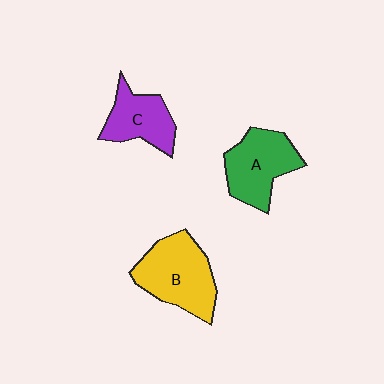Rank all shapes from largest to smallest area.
From largest to smallest: B (yellow), A (green), C (purple).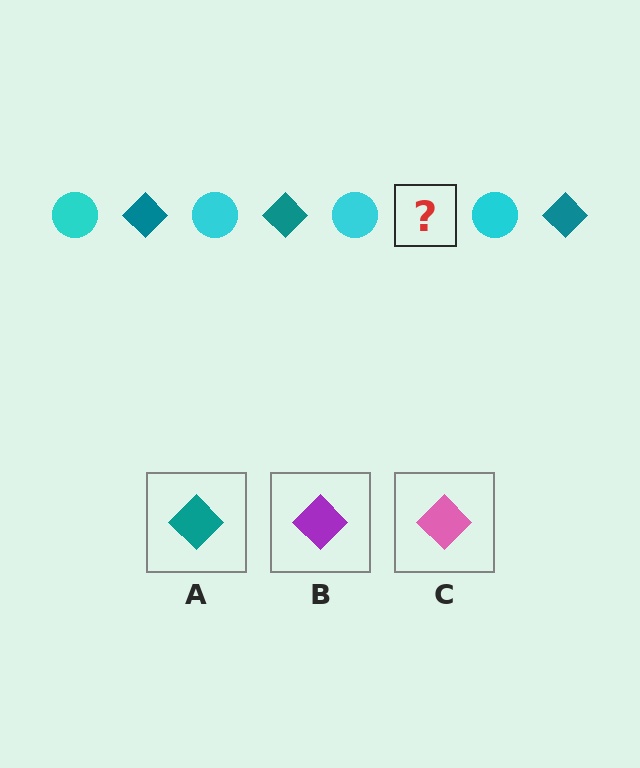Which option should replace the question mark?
Option A.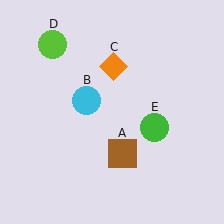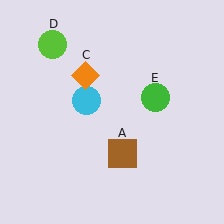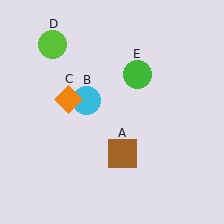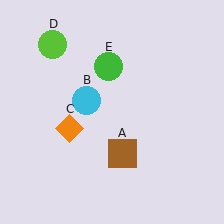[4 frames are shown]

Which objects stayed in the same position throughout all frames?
Brown square (object A) and cyan circle (object B) and lime circle (object D) remained stationary.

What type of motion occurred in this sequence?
The orange diamond (object C), green circle (object E) rotated counterclockwise around the center of the scene.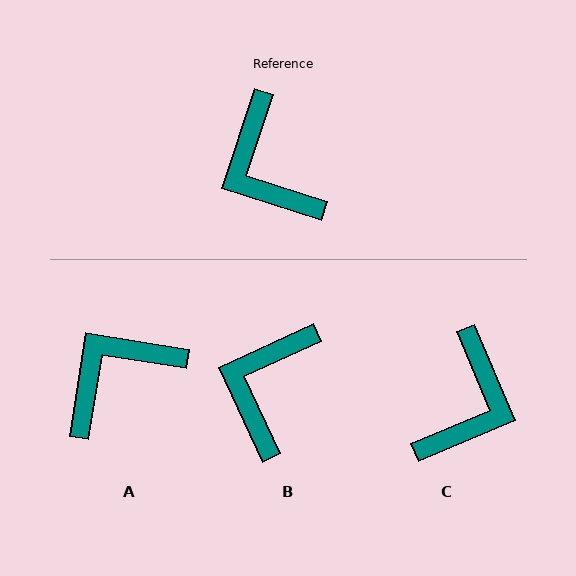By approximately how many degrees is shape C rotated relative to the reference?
Approximately 131 degrees counter-clockwise.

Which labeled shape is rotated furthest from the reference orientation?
C, about 131 degrees away.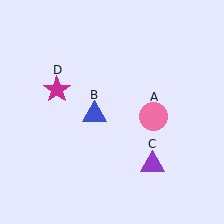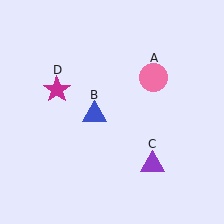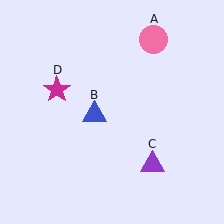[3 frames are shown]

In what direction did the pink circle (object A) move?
The pink circle (object A) moved up.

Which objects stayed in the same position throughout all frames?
Blue triangle (object B) and purple triangle (object C) and magenta star (object D) remained stationary.